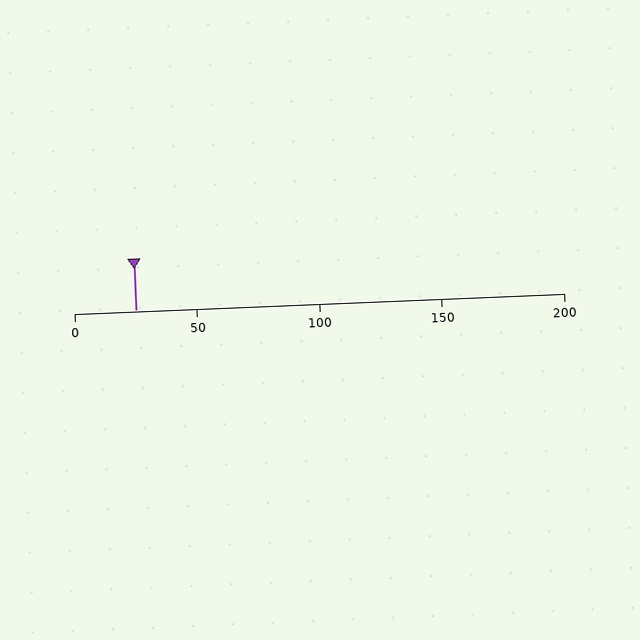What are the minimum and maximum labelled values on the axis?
The axis runs from 0 to 200.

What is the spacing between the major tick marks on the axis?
The major ticks are spaced 50 apart.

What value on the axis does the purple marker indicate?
The marker indicates approximately 25.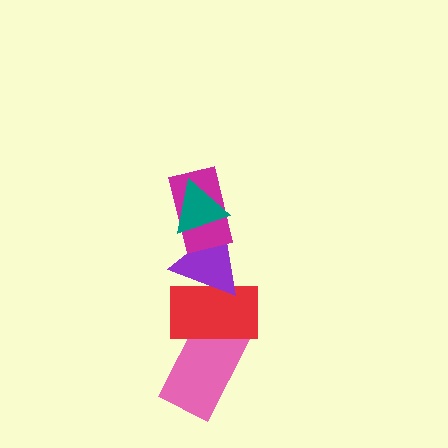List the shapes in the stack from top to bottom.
From top to bottom: the teal triangle, the magenta rectangle, the purple triangle, the red rectangle, the pink rectangle.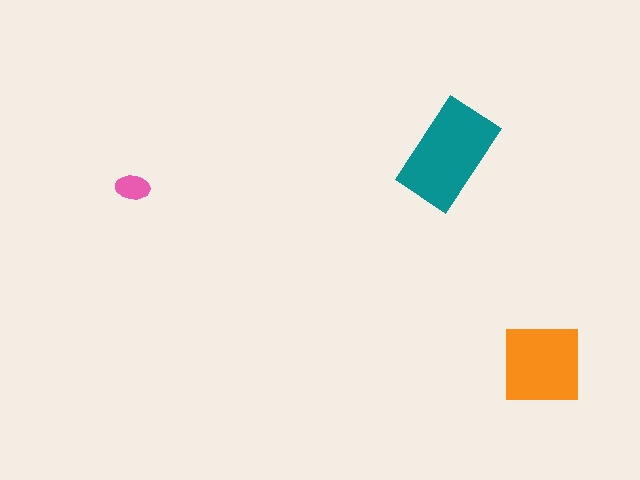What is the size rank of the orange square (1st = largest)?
2nd.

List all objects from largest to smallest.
The teal rectangle, the orange square, the pink ellipse.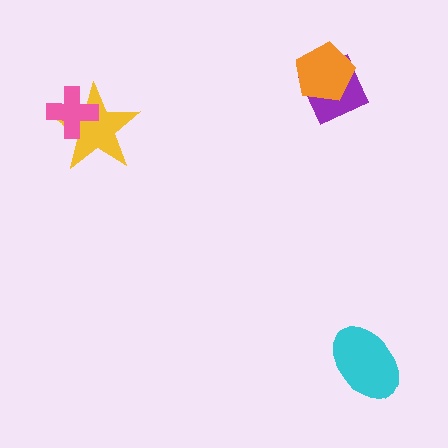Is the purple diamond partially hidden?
Yes, it is partially covered by another shape.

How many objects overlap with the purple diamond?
1 object overlaps with the purple diamond.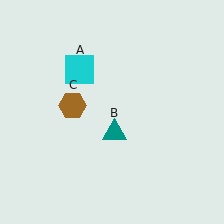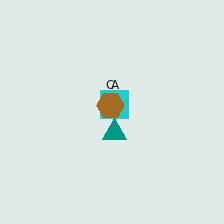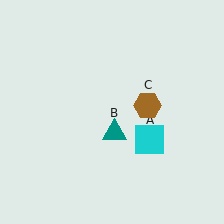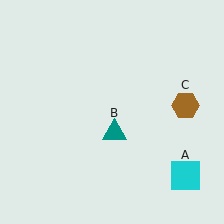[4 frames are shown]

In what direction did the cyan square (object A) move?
The cyan square (object A) moved down and to the right.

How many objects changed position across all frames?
2 objects changed position: cyan square (object A), brown hexagon (object C).